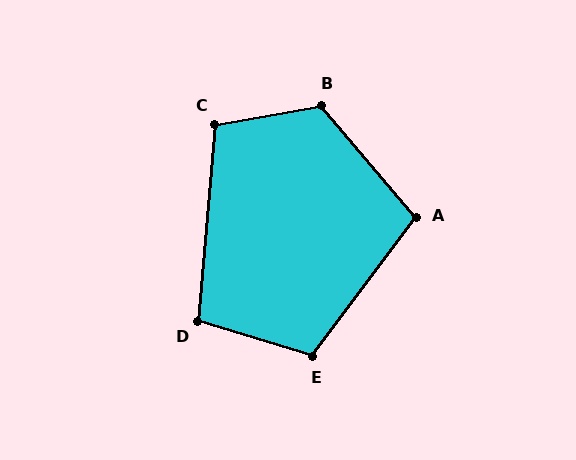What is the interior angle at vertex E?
Approximately 110 degrees (obtuse).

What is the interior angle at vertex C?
Approximately 105 degrees (obtuse).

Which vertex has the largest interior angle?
B, at approximately 120 degrees.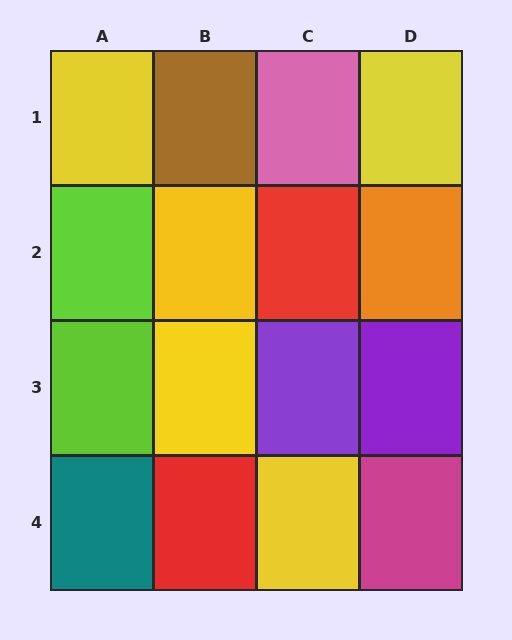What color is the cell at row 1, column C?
Pink.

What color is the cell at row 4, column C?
Yellow.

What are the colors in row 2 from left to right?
Lime, yellow, red, orange.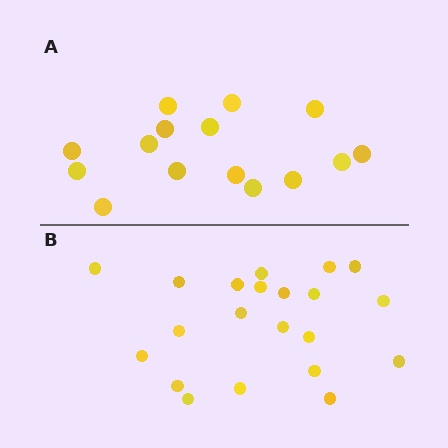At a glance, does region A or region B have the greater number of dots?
Region B (the bottom region) has more dots.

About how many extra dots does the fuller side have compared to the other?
Region B has about 6 more dots than region A.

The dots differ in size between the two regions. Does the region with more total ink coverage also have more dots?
No. Region A has more total ink coverage because its dots are larger, but region B actually contains more individual dots. Total area can be misleading — the number of items is what matters here.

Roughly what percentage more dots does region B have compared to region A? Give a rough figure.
About 40% more.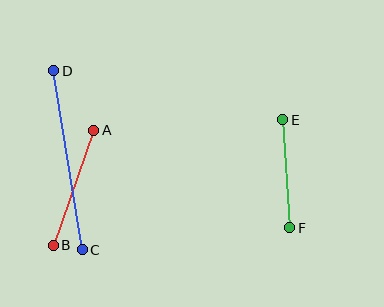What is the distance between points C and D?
The distance is approximately 181 pixels.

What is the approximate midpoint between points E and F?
The midpoint is at approximately (286, 174) pixels.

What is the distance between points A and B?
The distance is approximately 122 pixels.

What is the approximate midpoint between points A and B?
The midpoint is at approximately (73, 188) pixels.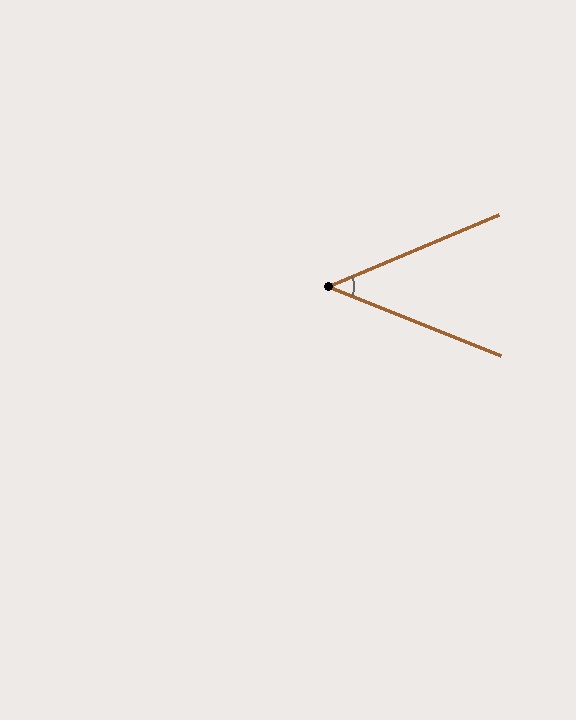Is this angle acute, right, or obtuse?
It is acute.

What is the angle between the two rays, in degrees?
Approximately 45 degrees.